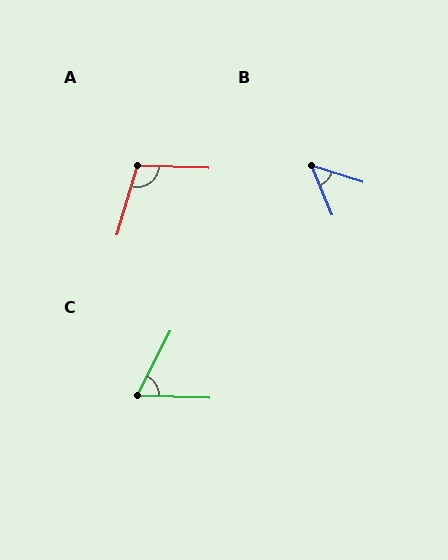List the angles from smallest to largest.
B (50°), C (65°), A (104°).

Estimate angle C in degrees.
Approximately 65 degrees.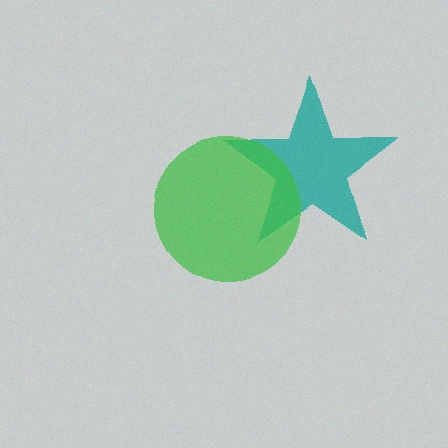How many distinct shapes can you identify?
There are 2 distinct shapes: a teal star, a green circle.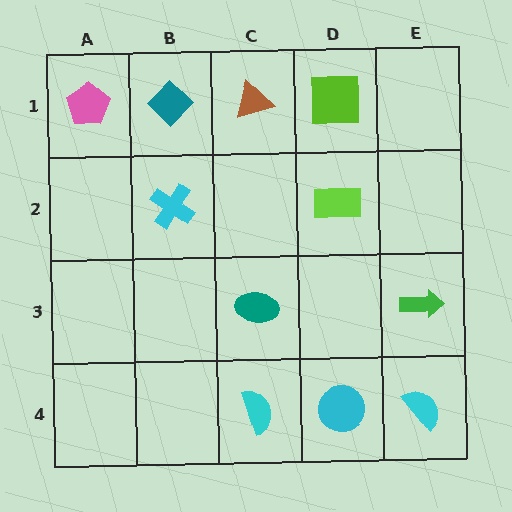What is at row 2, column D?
A lime rectangle.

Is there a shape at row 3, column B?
No, that cell is empty.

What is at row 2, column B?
A cyan cross.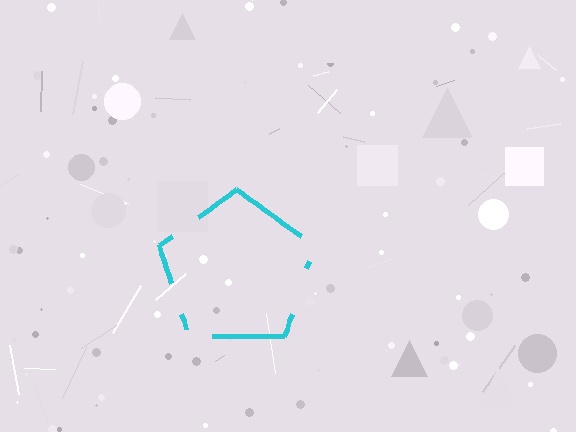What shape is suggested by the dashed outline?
The dashed outline suggests a pentagon.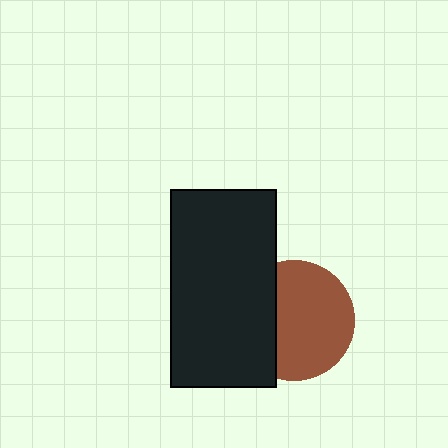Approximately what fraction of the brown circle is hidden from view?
Roughly 33% of the brown circle is hidden behind the black rectangle.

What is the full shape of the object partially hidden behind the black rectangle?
The partially hidden object is a brown circle.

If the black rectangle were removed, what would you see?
You would see the complete brown circle.